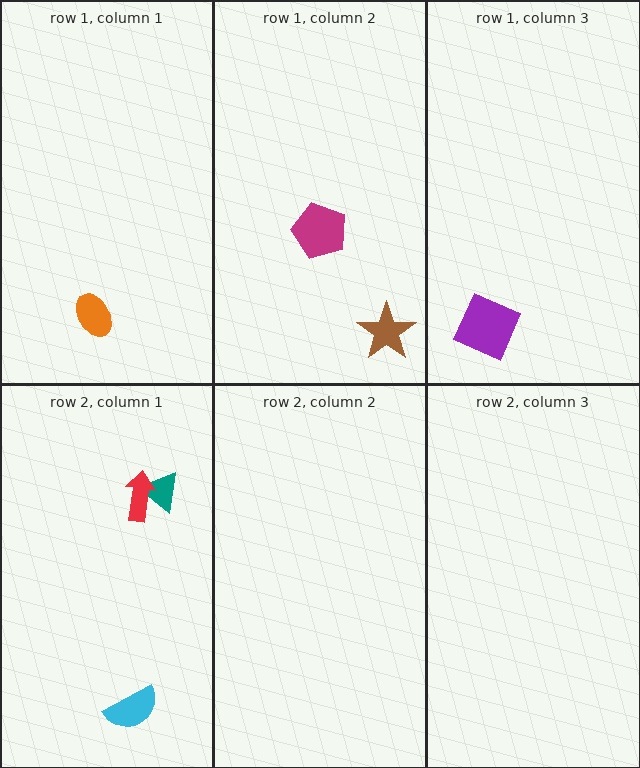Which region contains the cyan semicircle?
The row 2, column 1 region.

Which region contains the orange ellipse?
The row 1, column 1 region.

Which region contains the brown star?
The row 1, column 2 region.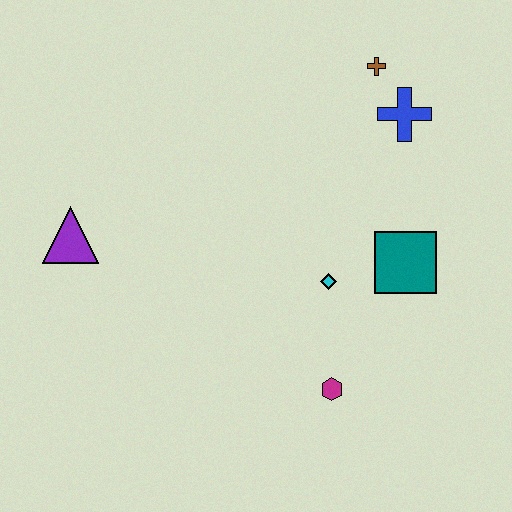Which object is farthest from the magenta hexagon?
The brown cross is farthest from the magenta hexagon.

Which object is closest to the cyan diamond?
The teal square is closest to the cyan diamond.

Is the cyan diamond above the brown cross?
No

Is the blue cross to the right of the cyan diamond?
Yes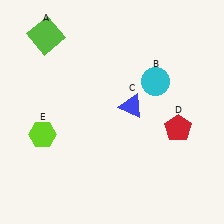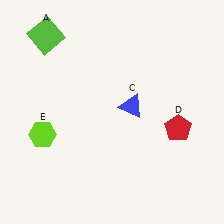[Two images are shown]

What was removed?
The cyan circle (B) was removed in Image 2.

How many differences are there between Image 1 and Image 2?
There is 1 difference between the two images.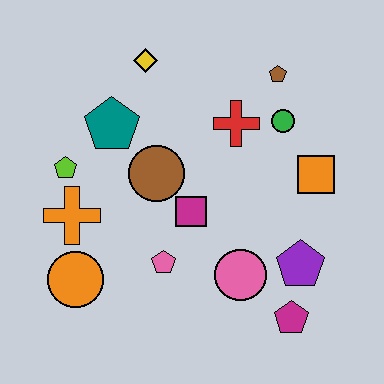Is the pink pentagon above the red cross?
No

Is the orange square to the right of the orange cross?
Yes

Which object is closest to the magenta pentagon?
The purple pentagon is closest to the magenta pentagon.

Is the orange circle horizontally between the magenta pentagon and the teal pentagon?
No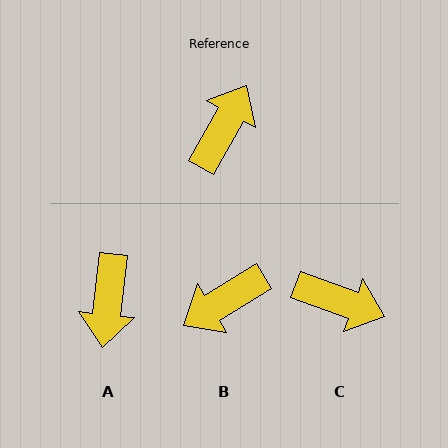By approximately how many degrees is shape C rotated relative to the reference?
Approximately 81 degrees clockwise.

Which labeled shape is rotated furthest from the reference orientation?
A, about 157 degrees away.